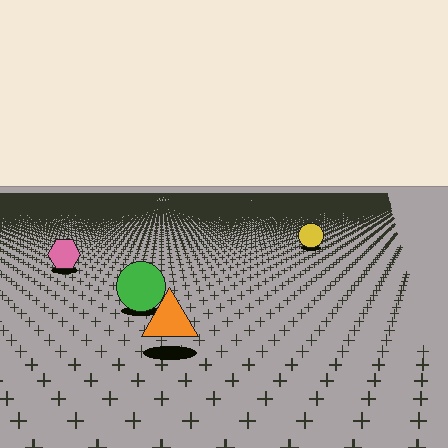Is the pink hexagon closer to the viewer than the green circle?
No. The green circle is closer — you can tell from the texture gradient: the ground texture is coarser near it.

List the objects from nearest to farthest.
From nearest to farthest: the orange triangle, the green circle, the pink hexagon, the yellow circle.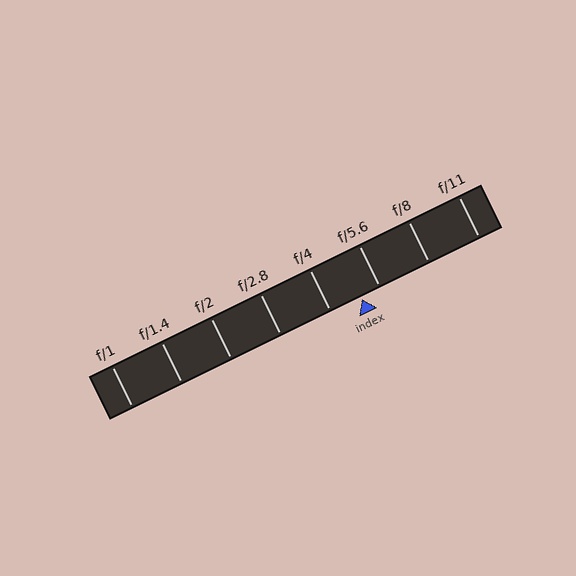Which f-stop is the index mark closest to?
The index mark is closest to f/5.6.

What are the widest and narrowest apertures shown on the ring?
The widest aperture shown is f/1 and the narrowest is f/11.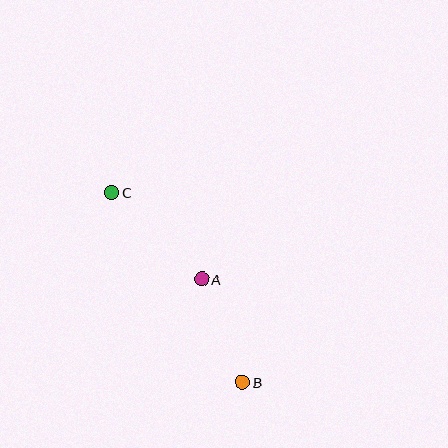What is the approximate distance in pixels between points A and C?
The distance between A and C is approximately 125 pixels.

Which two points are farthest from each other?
Points B and C are farthest from each other.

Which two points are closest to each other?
Points A and B are closest to each other.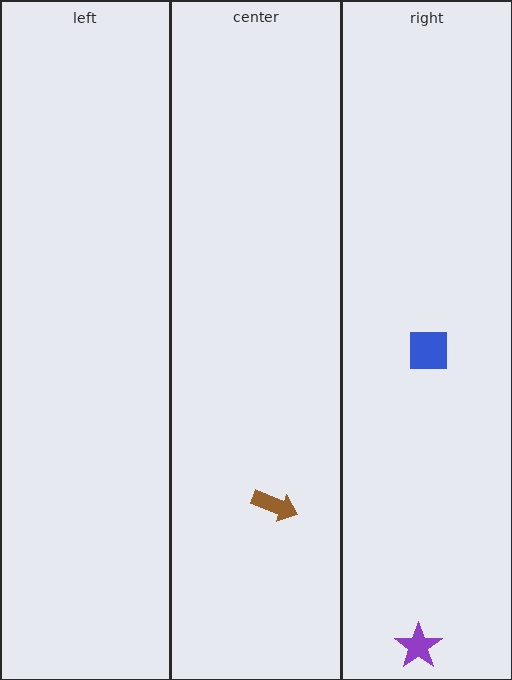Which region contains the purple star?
The right region.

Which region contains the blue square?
The right region.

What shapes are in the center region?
The brown arrow.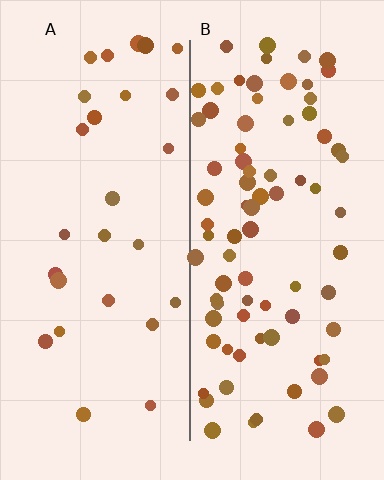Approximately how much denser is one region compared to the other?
Approximately 2.9× — region B over region A.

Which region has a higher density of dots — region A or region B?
B (the right).